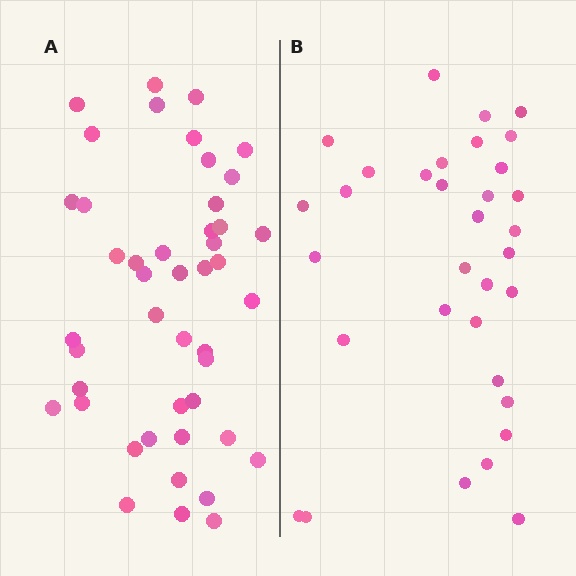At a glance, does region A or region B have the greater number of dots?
Region A (the left region) has more dots.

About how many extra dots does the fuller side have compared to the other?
Region A has roughly 12 or so more dots than region B.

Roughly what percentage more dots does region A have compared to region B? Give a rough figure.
About 35% more.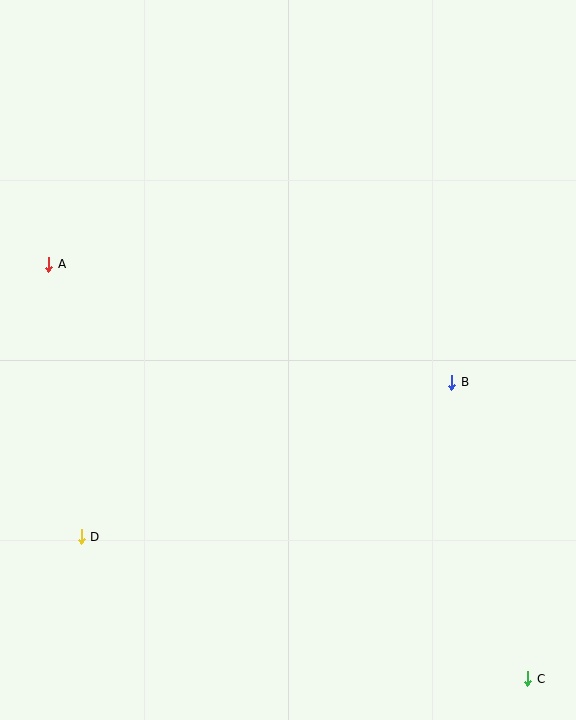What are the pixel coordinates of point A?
Point A is at (49, 264).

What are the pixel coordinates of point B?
Point B is at (452, 382).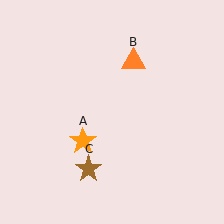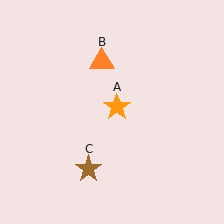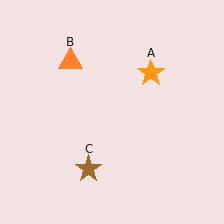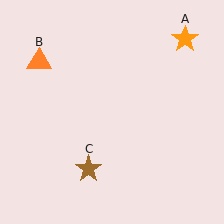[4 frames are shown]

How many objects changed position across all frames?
2 objects changed position: orange star (object A), orange triangle (object B).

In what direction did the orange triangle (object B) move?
The orange triangle (object B) moved left.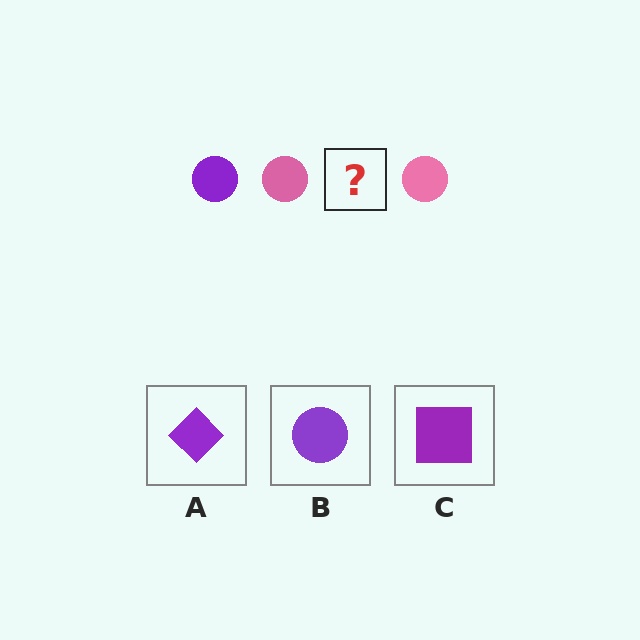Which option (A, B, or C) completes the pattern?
B.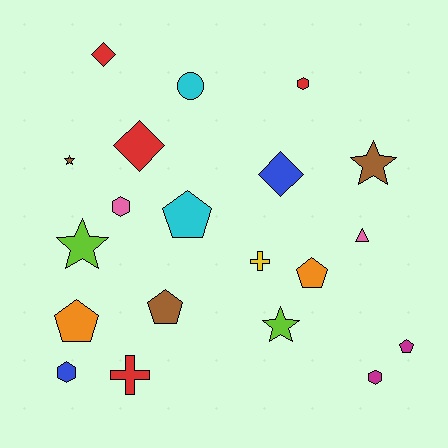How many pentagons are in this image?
There are 5 pentagons.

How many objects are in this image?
There are 20 objects.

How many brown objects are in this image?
There are 3 brown objects.